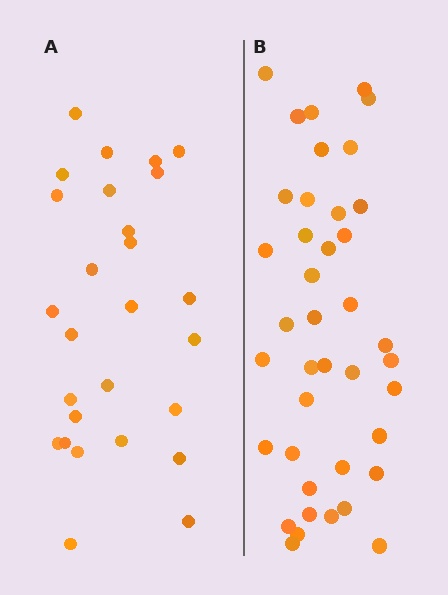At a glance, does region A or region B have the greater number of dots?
Region B (the right region) has more dots.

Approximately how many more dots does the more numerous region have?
Region B has approximately 15 more dots than region A.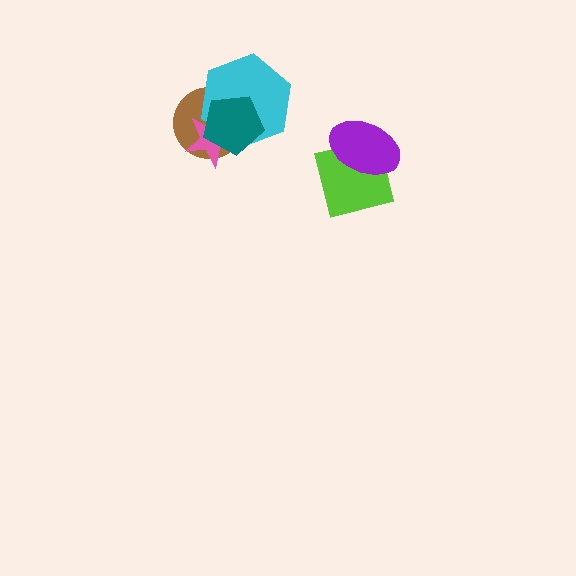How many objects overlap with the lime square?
1 object overlaps with the lime square.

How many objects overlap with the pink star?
3 objects overlap with the pink star.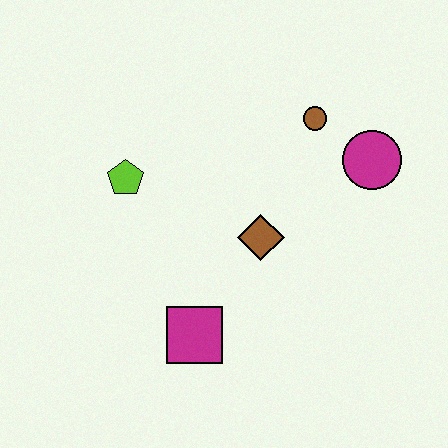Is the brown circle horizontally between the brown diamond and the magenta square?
No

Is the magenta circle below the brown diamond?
No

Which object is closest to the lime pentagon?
The brown diamond is closest to the lime pentagon.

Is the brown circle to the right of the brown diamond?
Yes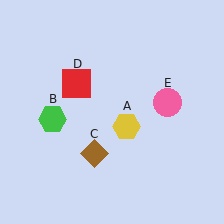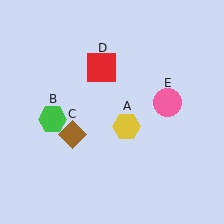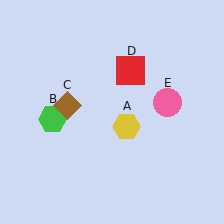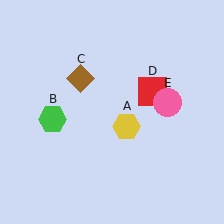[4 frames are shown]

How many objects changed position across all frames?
2 objects changed position: brown diamond (object C), red square (object D).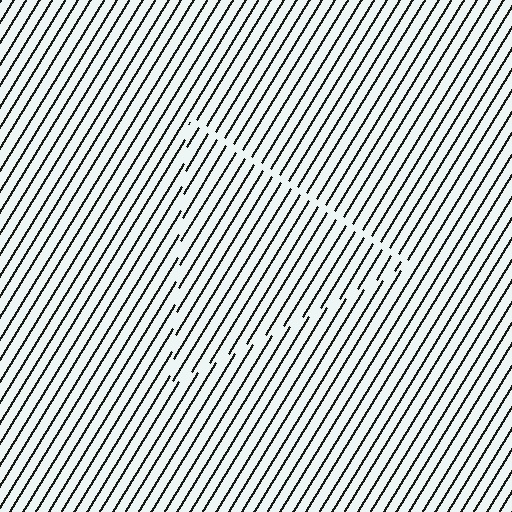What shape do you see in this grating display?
An illusory triangle. The interior of the shape contains the same grating, shifted by half a period — the contour is defined by the phase discontinuity where line-ends from the inner and outer gratings abut.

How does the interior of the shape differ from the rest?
The interior of the shape contains the same grating, shifted by half a period — the contour is defined by the phase discontinuity where line-ends from the inner and outer gratings abut.